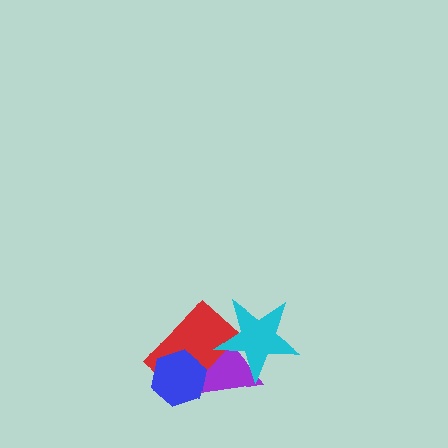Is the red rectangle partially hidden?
Yes, it is partially covered by another shape.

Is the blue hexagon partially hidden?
No, no other shape covers it.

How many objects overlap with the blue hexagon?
2 objects overlap with the blue hexagon.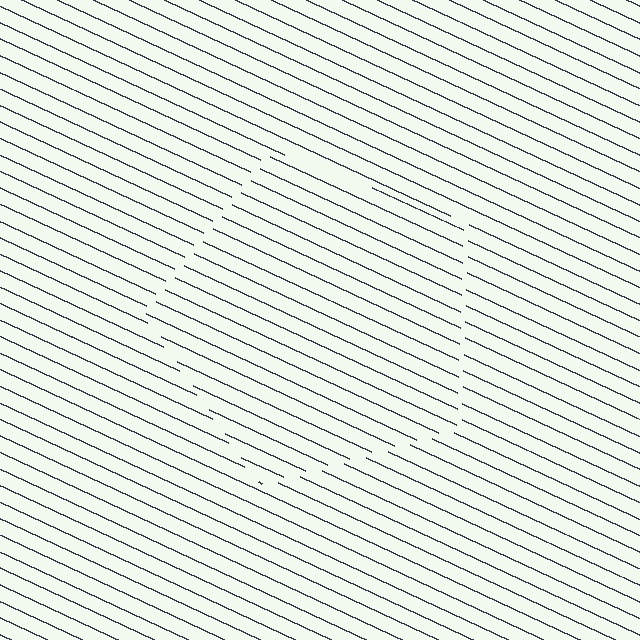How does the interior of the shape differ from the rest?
The interior of the shape contains the same grating, shifted by half a period — the contour is defined by the phase discontinuity where line-ends from the inner and outer gratings abut.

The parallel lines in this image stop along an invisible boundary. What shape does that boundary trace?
An illusory pentagon. The interior of the shape contains the same grating, shifted by half a period — the contour is defined by the phase discontinuity where line-ends from the inner and outer gratings abut.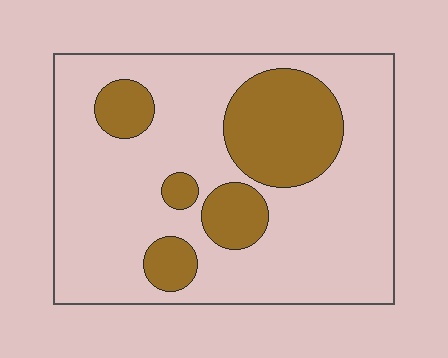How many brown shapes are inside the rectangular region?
5.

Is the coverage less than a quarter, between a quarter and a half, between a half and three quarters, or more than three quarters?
Less than a quarter.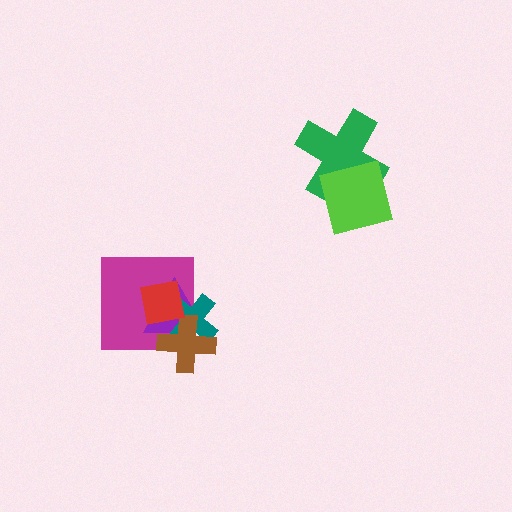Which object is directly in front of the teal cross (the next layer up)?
The brown cross is directly in front of the teal cross.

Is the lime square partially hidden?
No, no other shape covers it.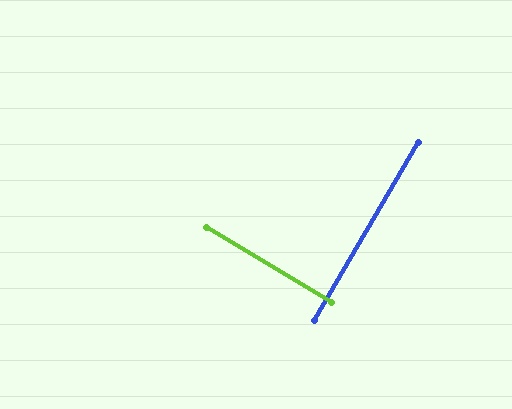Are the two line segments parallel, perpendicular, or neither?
Perpendicular — they meet at approximately 90°.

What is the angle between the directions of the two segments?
Approximately 90 degrees.